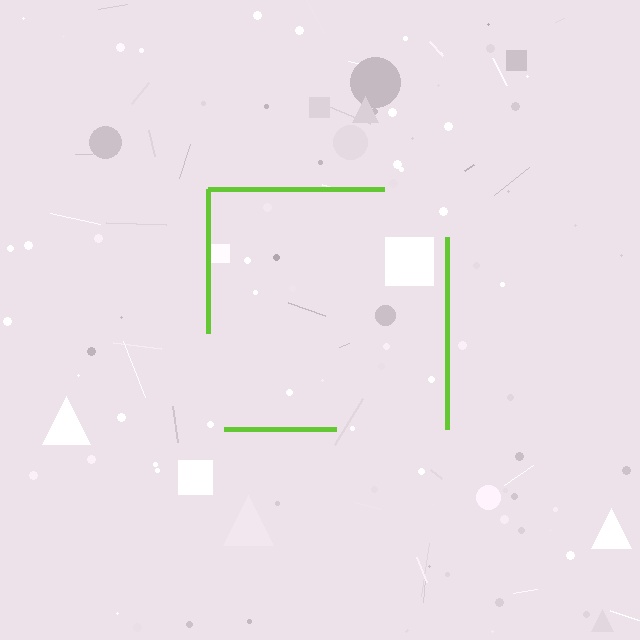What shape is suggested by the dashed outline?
The dashed outline suggests a square.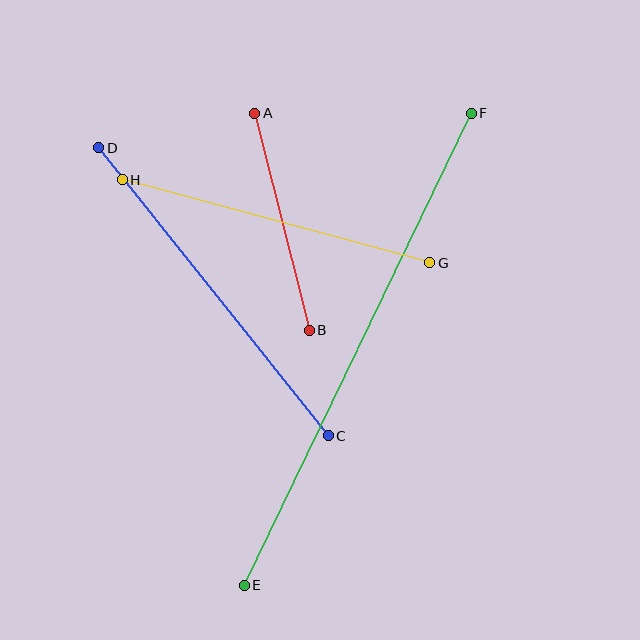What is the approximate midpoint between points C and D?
The midpoint is at approximately (214, 292) pixels.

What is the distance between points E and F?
The distance is approximately 524 pixels.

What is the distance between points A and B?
The distance is approximately 224 pixels.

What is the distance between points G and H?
The distance is approximately 319 pixels.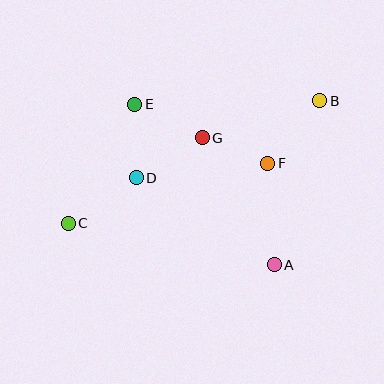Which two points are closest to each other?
Points F and G are closest to each other.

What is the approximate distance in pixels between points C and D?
The distance between C and D is approximately 82 pixels.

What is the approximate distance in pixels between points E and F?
The distance between E and F is approximately 145 pixels.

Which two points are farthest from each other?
Points B and C are farthest from each other.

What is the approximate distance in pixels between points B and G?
The distance between B and G is approximately 123 pixels.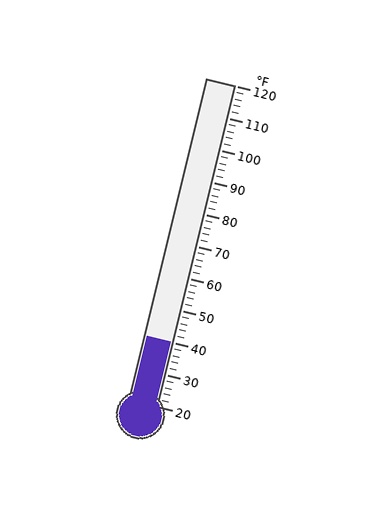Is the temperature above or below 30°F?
The temperature is above 30°F.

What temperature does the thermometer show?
The thermometer shows approximately 40°F.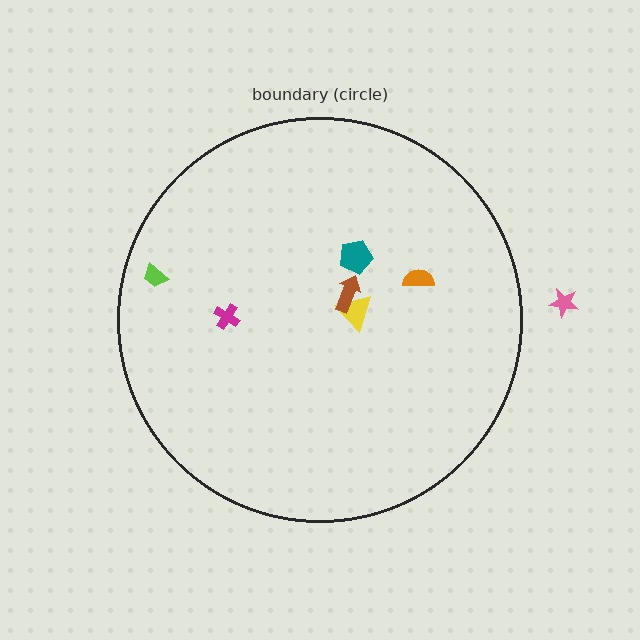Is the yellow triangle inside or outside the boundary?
Inside.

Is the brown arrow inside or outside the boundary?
Inside.